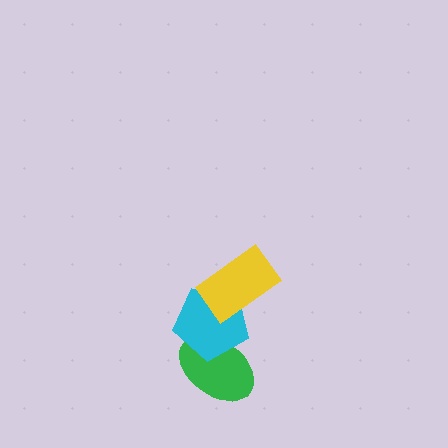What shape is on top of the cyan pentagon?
The yellow rectangle is on top of the cyan pentagon.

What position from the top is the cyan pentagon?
The cyan pentagon is 2nd from the top.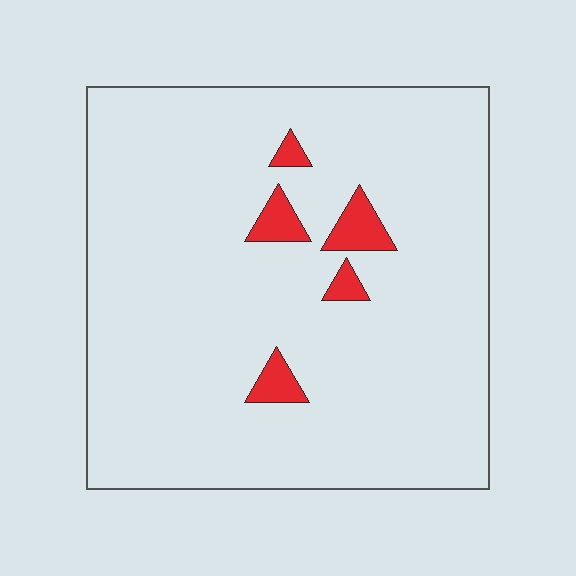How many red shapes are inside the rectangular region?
5.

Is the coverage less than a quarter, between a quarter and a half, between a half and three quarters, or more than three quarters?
Less than a quarter.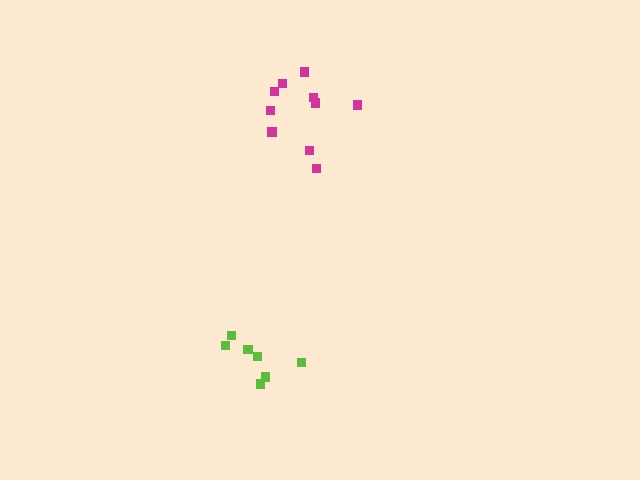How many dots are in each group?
Group 1: 10 dots, Group 2: 7 dots (17 total).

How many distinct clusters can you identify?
There are 2 distinct clusters.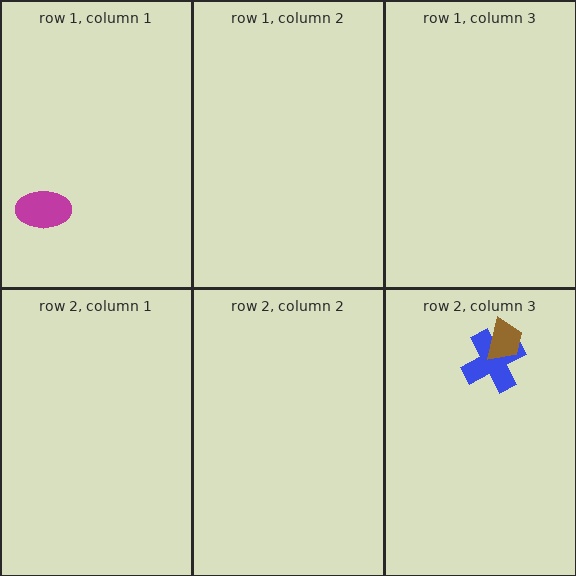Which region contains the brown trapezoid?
The row 2, column 3 region.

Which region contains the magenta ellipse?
The row 1, column 1 region.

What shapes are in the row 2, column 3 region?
The blue cross, the brown trapezoid.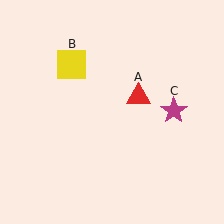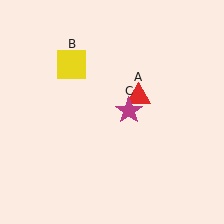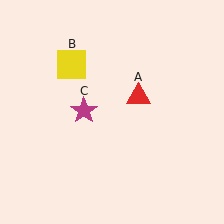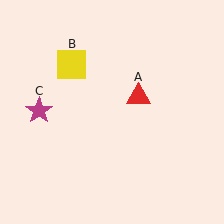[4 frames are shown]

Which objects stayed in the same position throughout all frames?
Red triangle (object A) and yellow square (object B) remained stationary.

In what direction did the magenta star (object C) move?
The magenta star (object C) moved left.